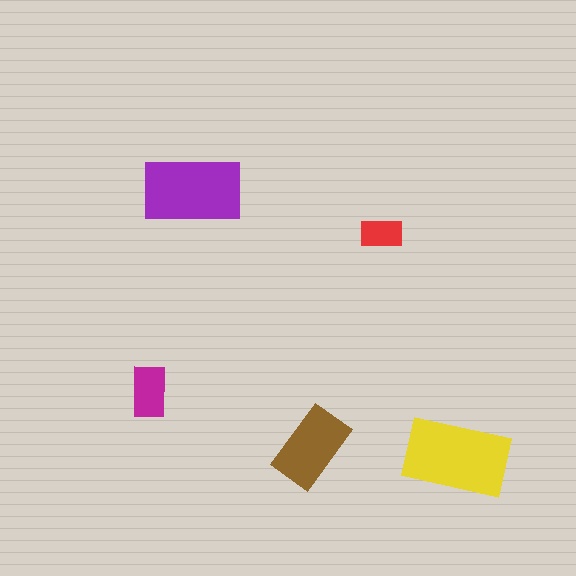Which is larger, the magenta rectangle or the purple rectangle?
The purple one.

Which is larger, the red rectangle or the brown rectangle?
The brown one.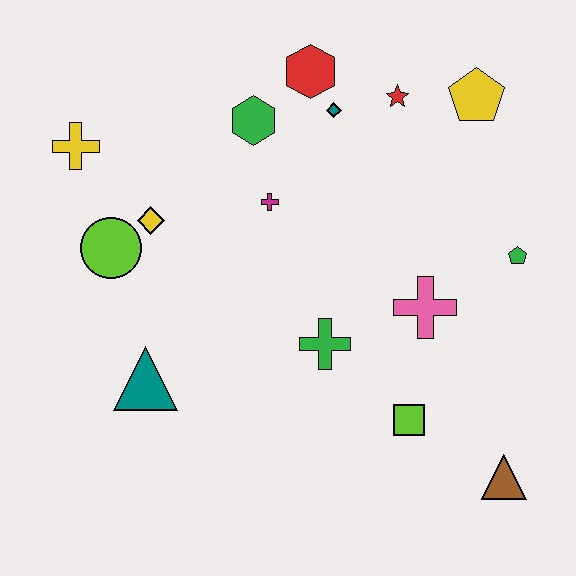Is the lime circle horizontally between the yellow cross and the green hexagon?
Yes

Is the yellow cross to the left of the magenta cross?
Yes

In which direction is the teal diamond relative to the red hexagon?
The teal diamond is below the red hexagon.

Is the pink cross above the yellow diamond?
No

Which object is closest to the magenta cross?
The green hexagon is closest to the magenta cross.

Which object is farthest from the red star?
The brown triangle is farthest from the red star.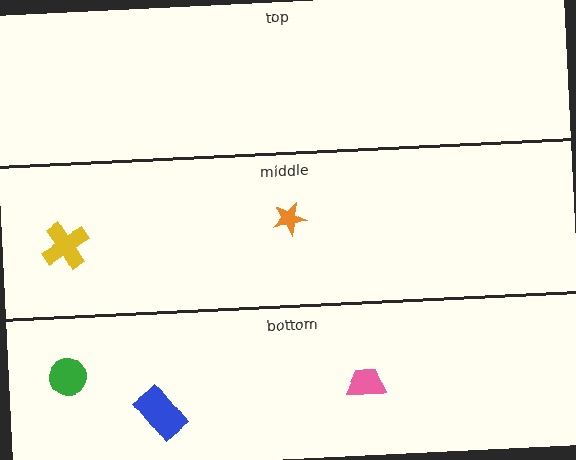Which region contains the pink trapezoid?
The bottom region.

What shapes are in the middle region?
The orange star, the yellow cross.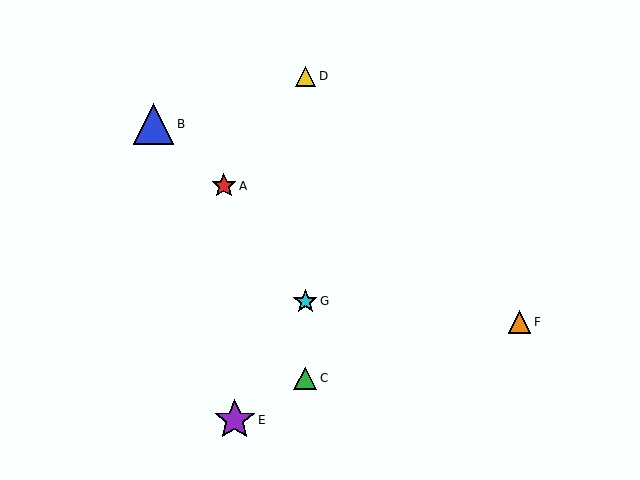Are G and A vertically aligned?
No, G is at x≈305 and A is at x≈224.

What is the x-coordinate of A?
Object A is at x≈224.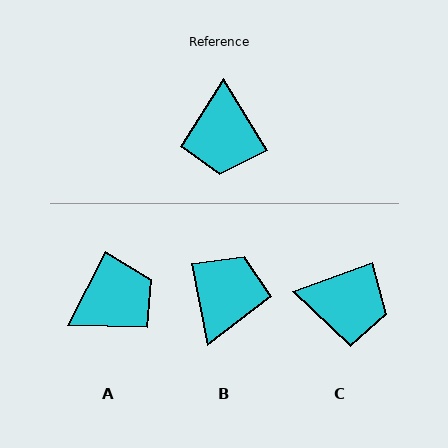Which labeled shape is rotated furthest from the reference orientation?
B, about 160 degrees away.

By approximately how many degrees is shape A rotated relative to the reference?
Approximately 122 degrees counter-clockwise.